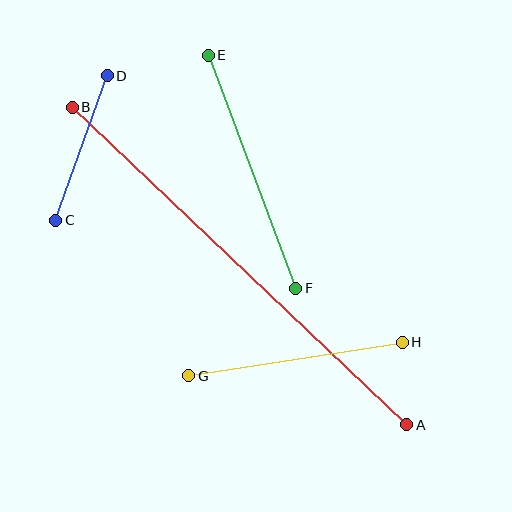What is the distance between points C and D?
The distance is approximately 154 pixels.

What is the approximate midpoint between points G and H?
The midpoint is at approximately (295, 359) pixels.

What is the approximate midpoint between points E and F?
The midpoint is at approximately (252, 172) pixels.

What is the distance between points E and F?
The distance is approximately 249 pixels.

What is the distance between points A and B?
The distance is approximately 461 pixels.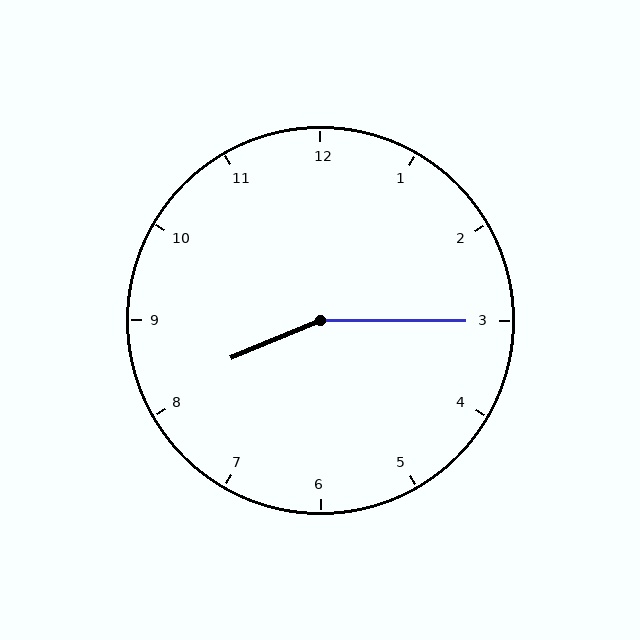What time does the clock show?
8:15.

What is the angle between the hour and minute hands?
Approximately 158 degrees.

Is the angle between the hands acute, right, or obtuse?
It is obtuse.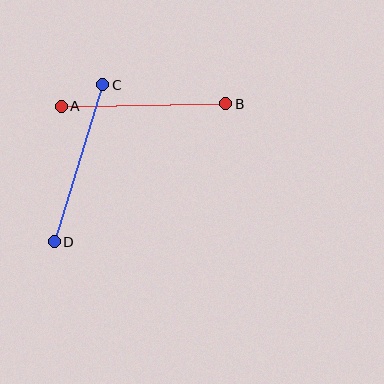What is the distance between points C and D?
The distance is approximately 164 pixels.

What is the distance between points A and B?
The distance is approximately 164 pixels.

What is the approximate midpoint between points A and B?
The midpoint is at approximately (144, 105) pixels.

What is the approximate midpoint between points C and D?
The midpoint is at approximately (78, 163) pixels.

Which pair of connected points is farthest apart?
Points C and D are farthest apart.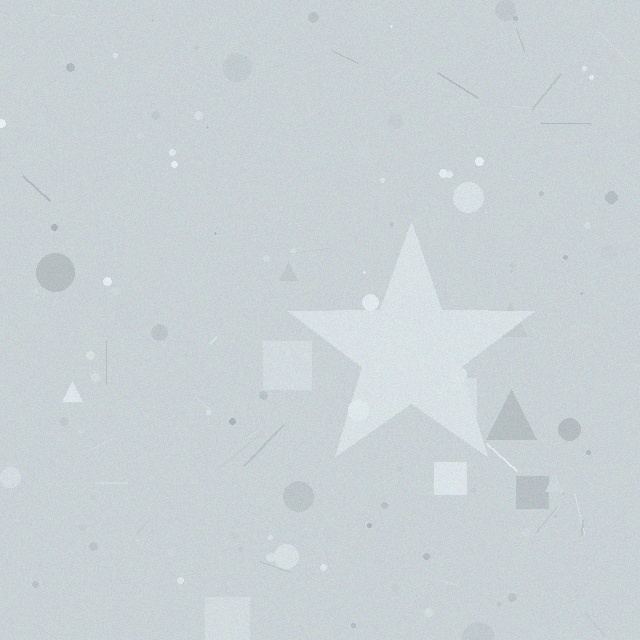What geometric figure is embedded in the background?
A star is embedded in the background.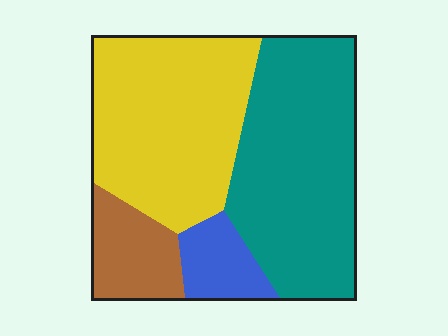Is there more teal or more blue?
Teal.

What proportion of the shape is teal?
Teal covers 42% of the shape.